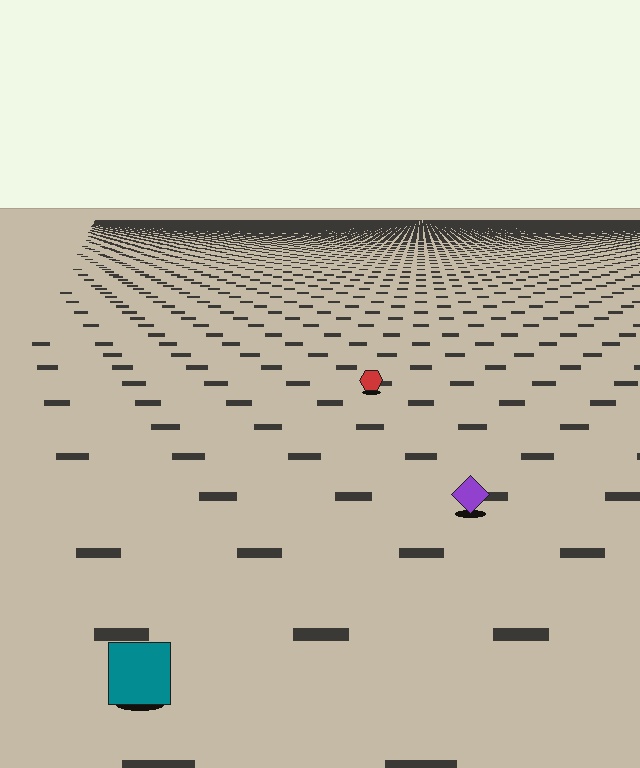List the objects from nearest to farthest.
From nearest to farthest: the teal square, the purple diamond, the red hexagon.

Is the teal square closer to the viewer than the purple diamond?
Yes. The teal square is closer — you can tell from the texture gradient: the ground texture is coarser near it.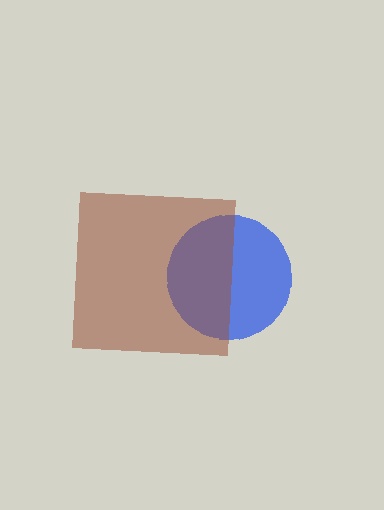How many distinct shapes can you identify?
There are 2 distinct shapes: a blue circle, a brown square.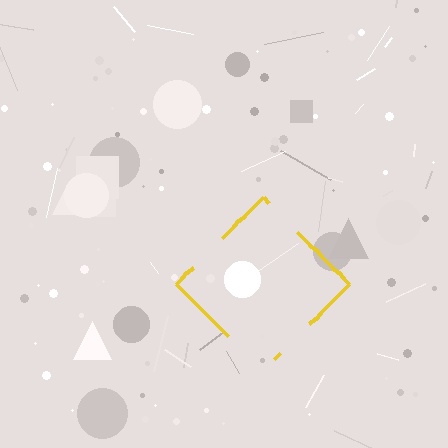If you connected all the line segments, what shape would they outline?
They would outline a diamond.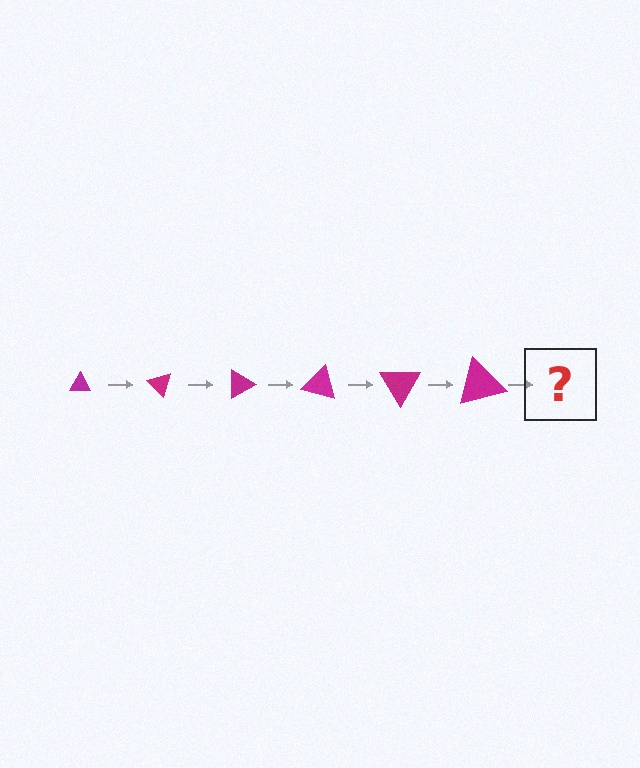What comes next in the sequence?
The next element should be a triangle, larger than the previous one and rotated 270 degrees from the start.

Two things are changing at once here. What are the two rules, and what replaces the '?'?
The two rules are that the triangle grows larger each step and it rotates 45 degrees each step. The '?' should be a triangle, larger than the previous one and rotated 270 degrees from the start.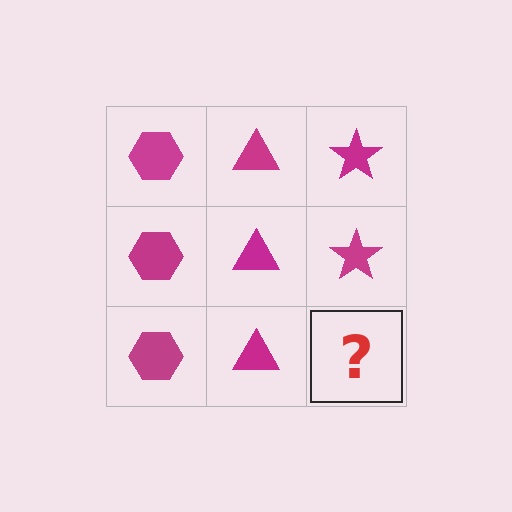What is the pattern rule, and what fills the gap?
The rule is that each column has a consistent shape. The gap should be filled with a magenta star.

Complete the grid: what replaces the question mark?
The question mark should be replaced with a magenta star.